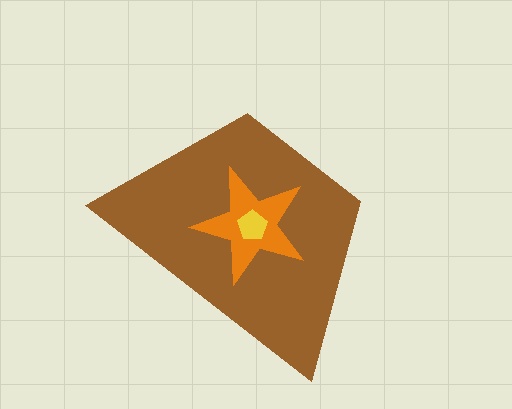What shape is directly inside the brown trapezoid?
The orange star.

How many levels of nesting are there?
3.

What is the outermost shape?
The brown trapezoid.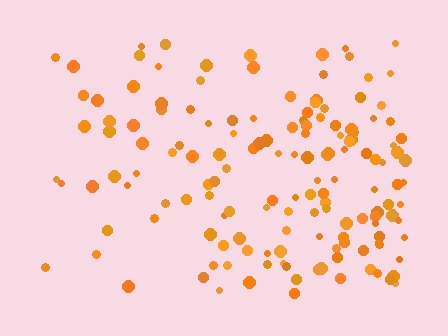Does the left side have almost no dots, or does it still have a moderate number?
Still a moderate number, just noticeably fewer than the right.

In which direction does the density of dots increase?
From left to right, with the right side densest.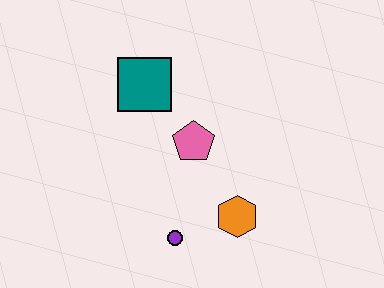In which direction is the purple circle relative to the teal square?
The purple circle is below the teal square.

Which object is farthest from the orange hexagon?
The teal square is farthest from the orange hexagon.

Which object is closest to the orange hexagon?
The purple circle is closest to the orange hexagon.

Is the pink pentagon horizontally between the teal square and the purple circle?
No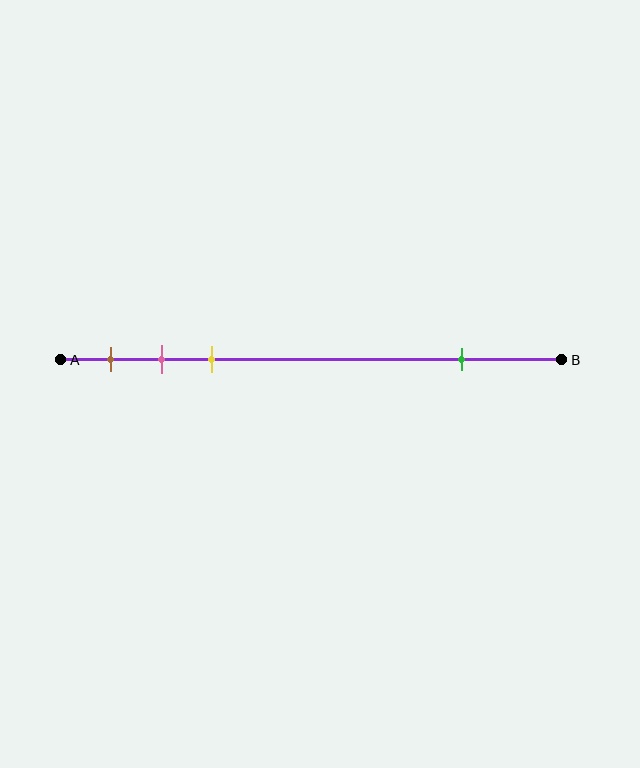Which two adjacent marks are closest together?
The pink and yellow marks are the closest adjacent pair.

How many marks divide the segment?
There are 4 marks dividing the segment.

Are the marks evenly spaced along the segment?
No, the marks are not evenly spaced.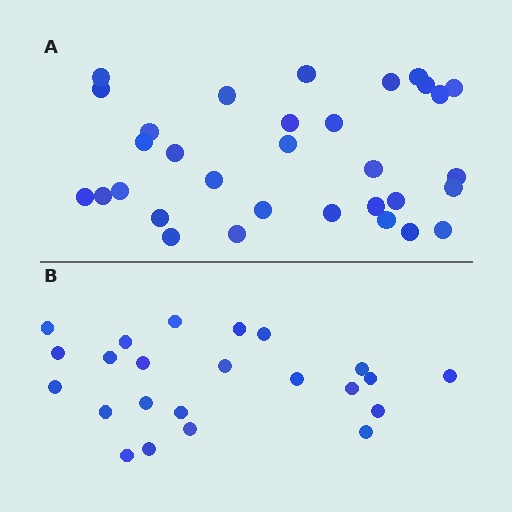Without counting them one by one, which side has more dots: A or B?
Region A (the top region) has more dots.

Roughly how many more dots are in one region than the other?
Region A has roughly 8 or so more dots than region B.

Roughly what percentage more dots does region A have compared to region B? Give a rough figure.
About 40% more.